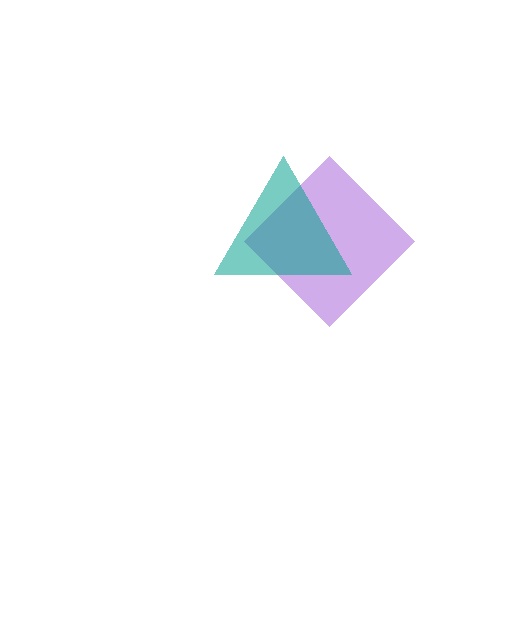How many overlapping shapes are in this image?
There are 2 overlapping shapes in the image.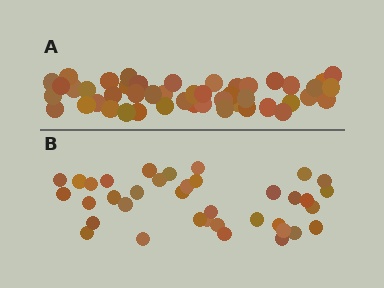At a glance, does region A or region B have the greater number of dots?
Region A (the top region) has more dots.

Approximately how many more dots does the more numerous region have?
Region A has roughly 10 or so more dots than region B.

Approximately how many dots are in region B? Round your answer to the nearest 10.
About 40 dots. (The exact count is 37, which rounds to 40.)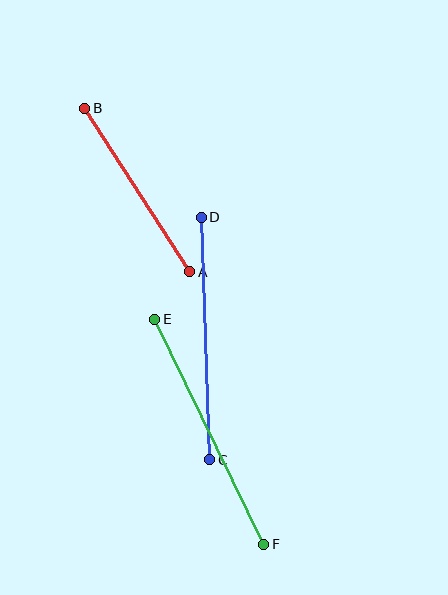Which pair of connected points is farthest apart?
Points E and F are farthest apart.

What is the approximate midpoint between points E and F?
The midpoint is at approximately (209, 432) pixels.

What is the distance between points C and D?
The distance is approximately 243 pixels.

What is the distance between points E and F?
The distance is approximately 250 pixels.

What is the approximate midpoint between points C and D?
The midpoint is at approximately (205, 339) pixels.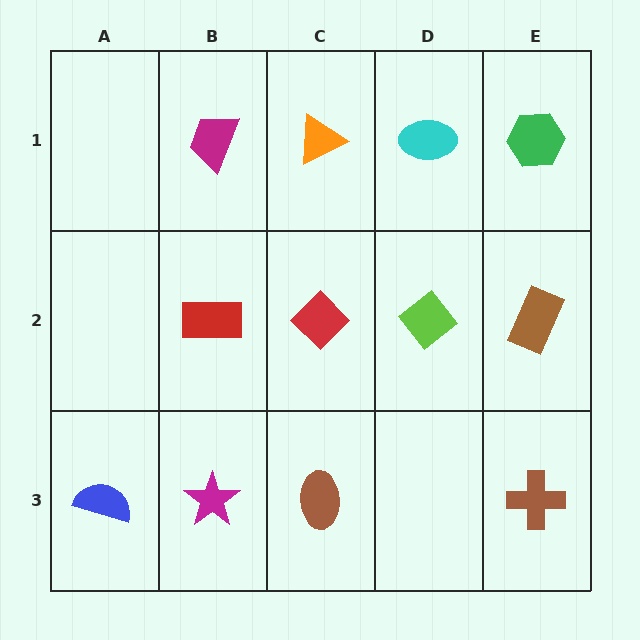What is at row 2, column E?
A brown rectangle.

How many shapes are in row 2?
4 shapes.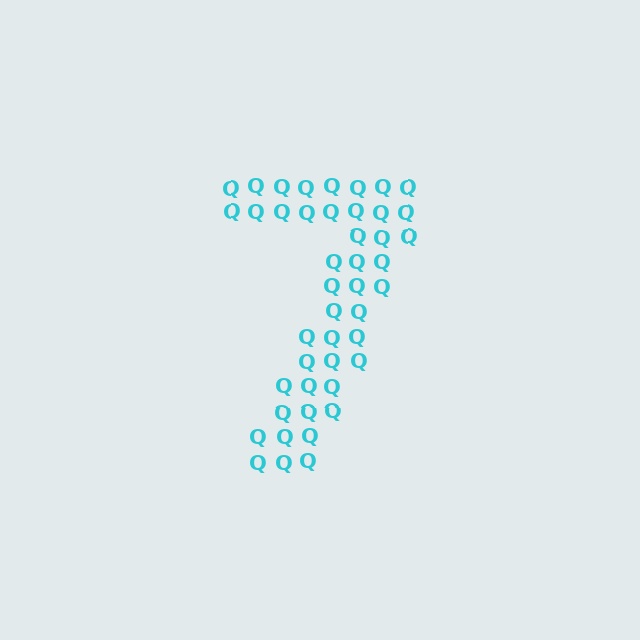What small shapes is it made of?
It is made of small letter Q's.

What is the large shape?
The large shape is the digit 7.